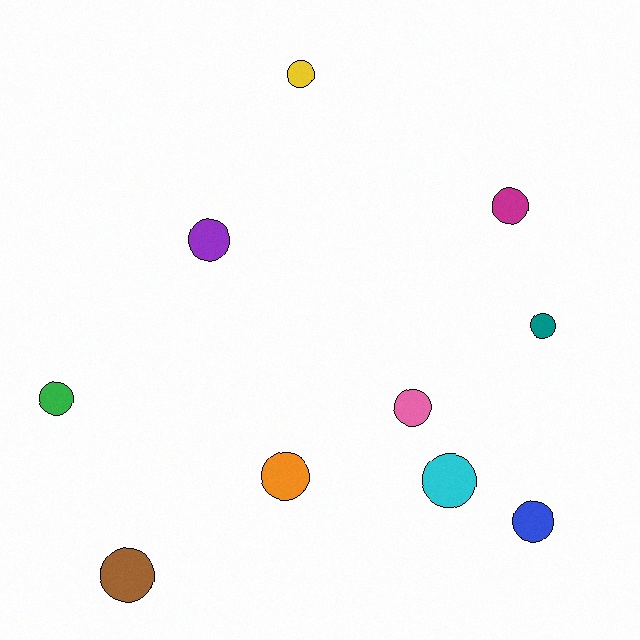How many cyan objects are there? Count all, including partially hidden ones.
There is 1 cyan object.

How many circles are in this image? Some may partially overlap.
There are 10 circles.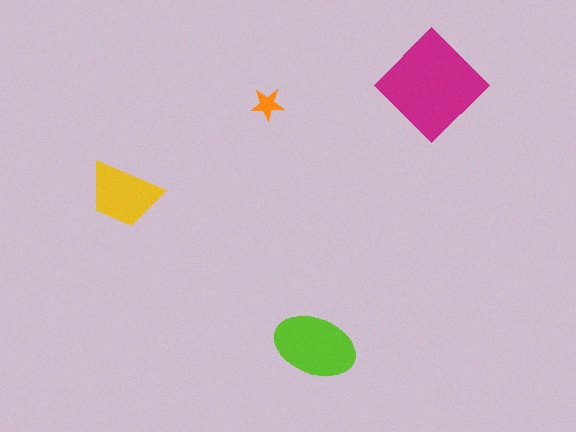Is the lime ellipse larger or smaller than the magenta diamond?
Smaller.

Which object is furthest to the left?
The yellow trapezoid is leftmost.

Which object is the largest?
The magenta diamond.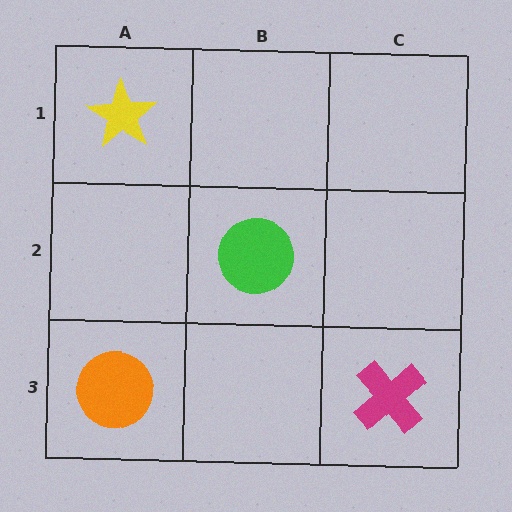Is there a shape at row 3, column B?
No, that cell is empty.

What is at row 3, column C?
A magenta cross.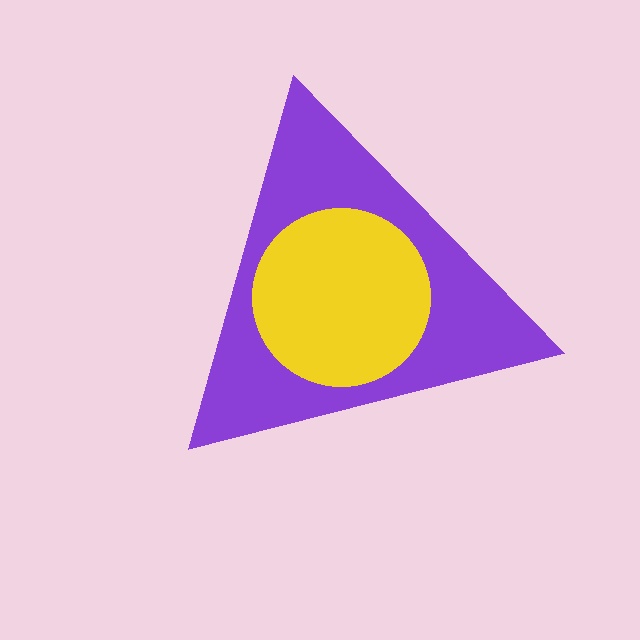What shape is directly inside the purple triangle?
The yellow circle.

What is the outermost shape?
The purple triangle.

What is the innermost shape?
The yellow circle.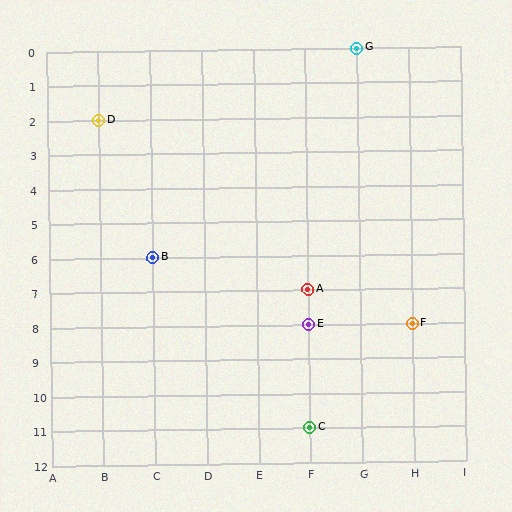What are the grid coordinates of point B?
Point B is at grid coordinates (C, 6).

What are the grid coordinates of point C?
Point C is at grid coordinates (F, 11).